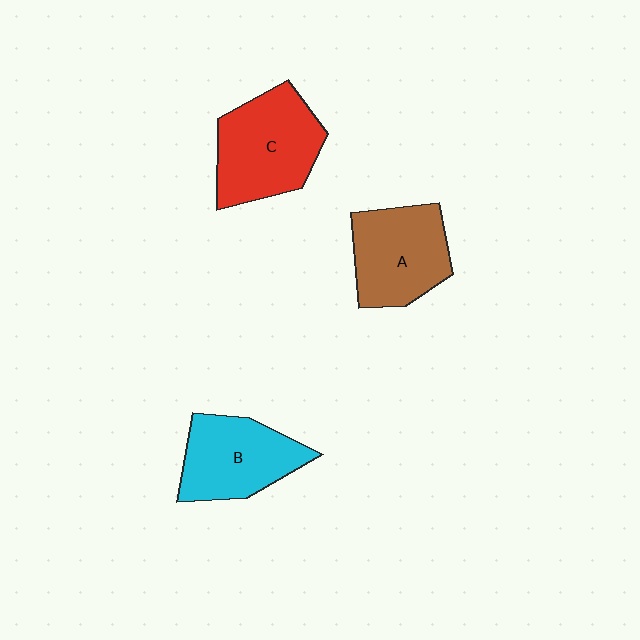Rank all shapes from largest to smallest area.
From largest to smallest: C (red), A (brown), B (cyan).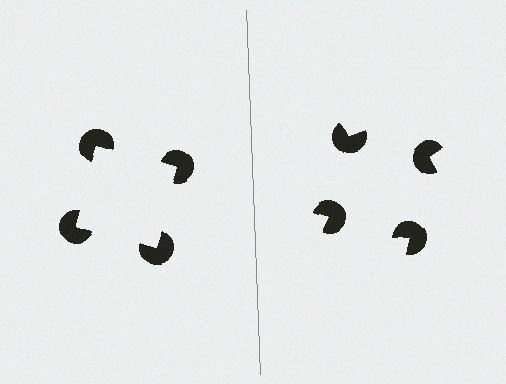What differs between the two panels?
The pac-man discs are positioned identically on both sides; only the wedge orientations differ. On the left they align to a square; on the right they are misaligned.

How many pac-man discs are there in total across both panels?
8 — 4 on each side.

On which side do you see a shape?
An illusory square appears on the left side. On the right side the wedge cuts are rotated, so no coherent shape forms.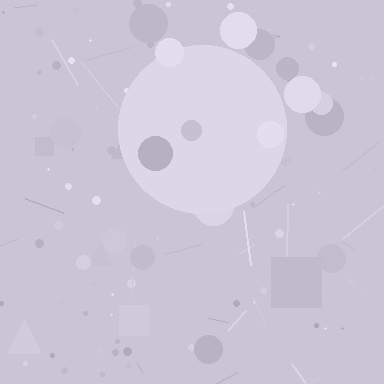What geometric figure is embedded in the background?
A circle is embedded in the background.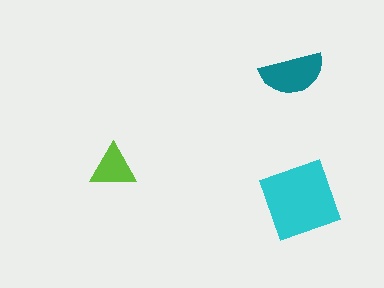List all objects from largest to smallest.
The cyan square, the teal semicircle, the lime triangle.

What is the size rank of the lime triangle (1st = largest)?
3rd.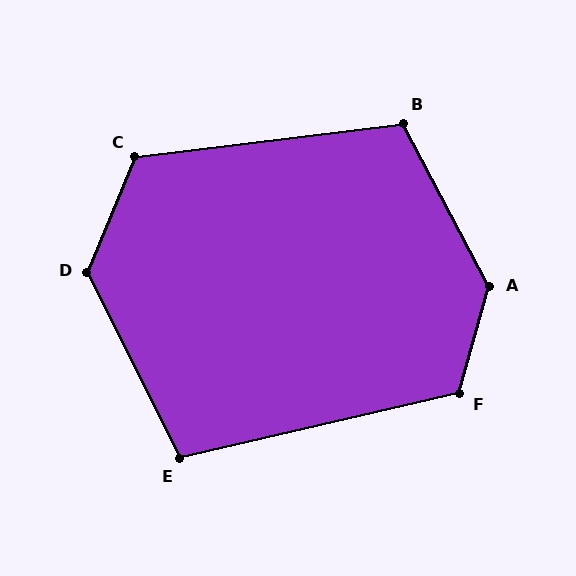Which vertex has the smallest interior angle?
E, at approximately 104 degrees.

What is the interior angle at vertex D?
Approximately 131 degrees (obtuse).